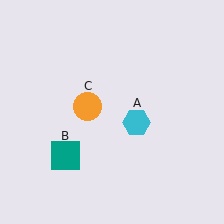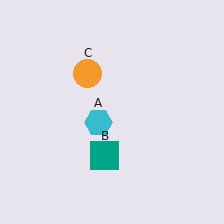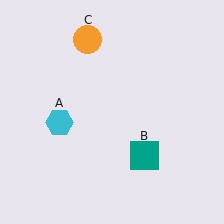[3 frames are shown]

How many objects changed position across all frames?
3 objects changed position: cyan hexagon (object A), teal square (object B), orange circle (object C).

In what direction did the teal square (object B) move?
The teal square (object B) moved right.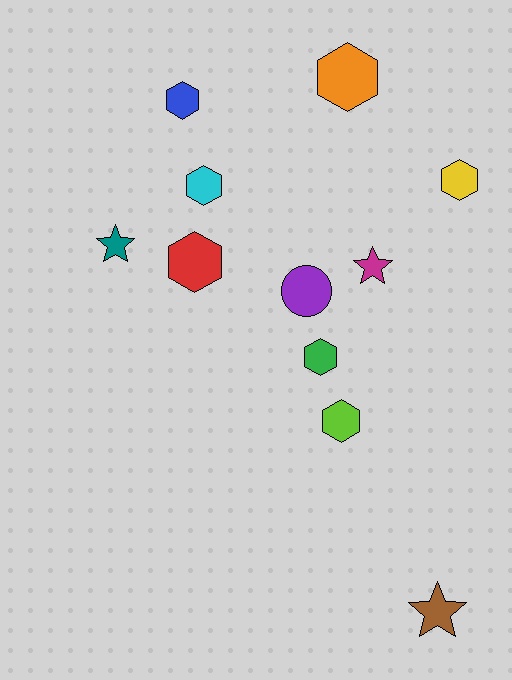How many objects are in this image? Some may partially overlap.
There are 11 objects.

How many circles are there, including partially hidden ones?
There is 1 circle.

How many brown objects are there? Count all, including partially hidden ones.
There is 1 brown object.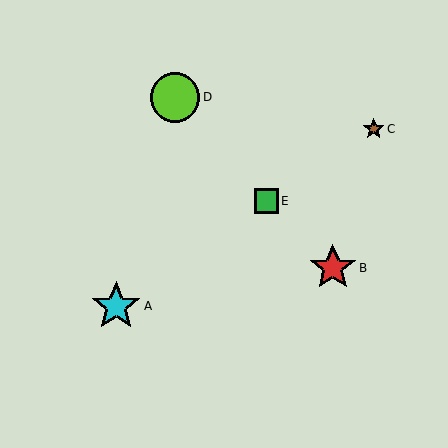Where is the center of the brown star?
The center of the brown star is at (374, 129).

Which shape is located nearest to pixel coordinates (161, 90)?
The lime circle (labeled D) at (175, 97) is nearest to that location.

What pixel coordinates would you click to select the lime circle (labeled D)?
Click at (175, 97) to select the lime circle D.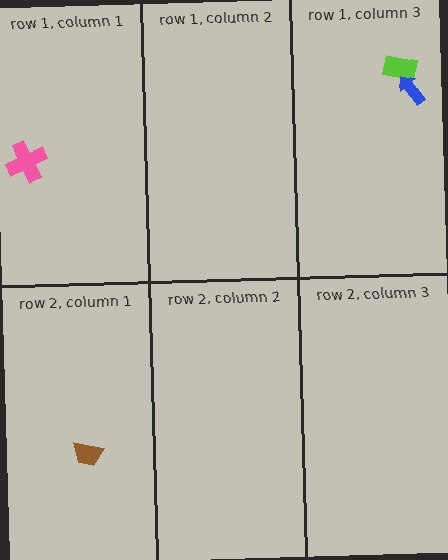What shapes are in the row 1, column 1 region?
The pink cross.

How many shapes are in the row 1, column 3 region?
2.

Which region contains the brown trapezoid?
The row 2, column 1 region.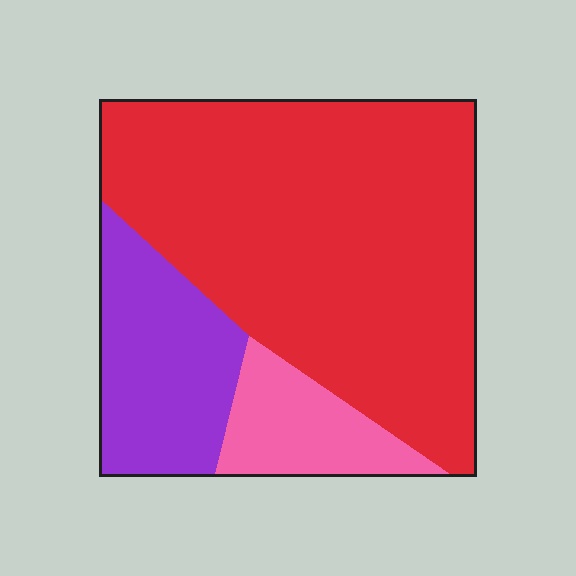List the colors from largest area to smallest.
From largest to smallest: red, purple, pink.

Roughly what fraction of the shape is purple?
Purple covers around 20% of the shape.